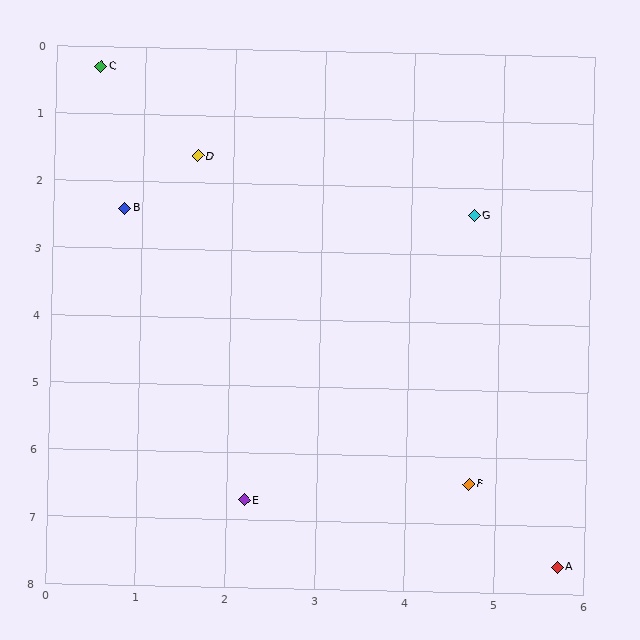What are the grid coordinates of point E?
Point E is at approximately (2.2, 6.7).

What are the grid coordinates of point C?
Point C is at approximately (0.5, 0.3).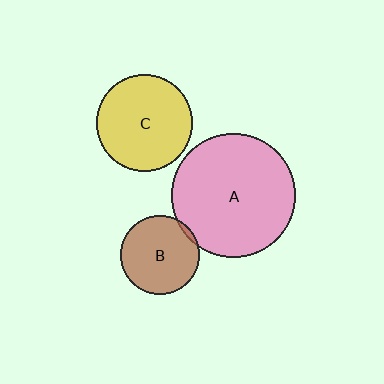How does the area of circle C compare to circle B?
Approximately 1.5 times.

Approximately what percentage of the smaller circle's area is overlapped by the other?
Approximately 5%.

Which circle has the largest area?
Circle A (pink).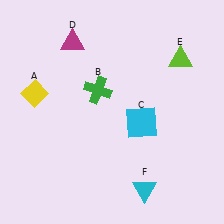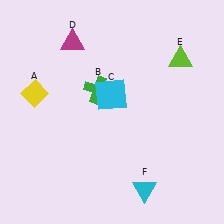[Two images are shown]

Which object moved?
The cyan square (C) moved left.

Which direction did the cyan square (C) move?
The cyan square (C) moved left.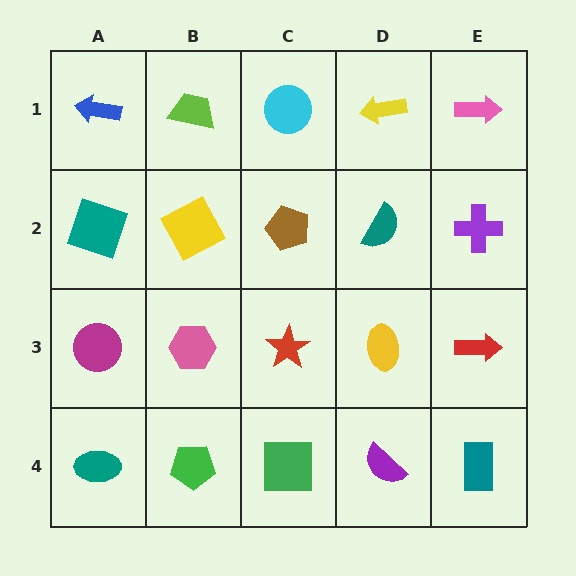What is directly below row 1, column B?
A yellow square.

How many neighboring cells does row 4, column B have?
3.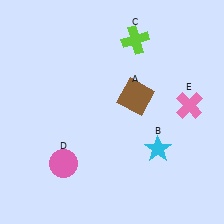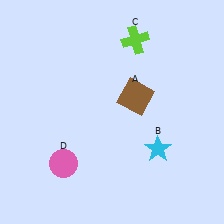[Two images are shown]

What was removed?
The pink cross (E) was removed in Image 2.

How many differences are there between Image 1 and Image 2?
There is 1 difference between the two images.